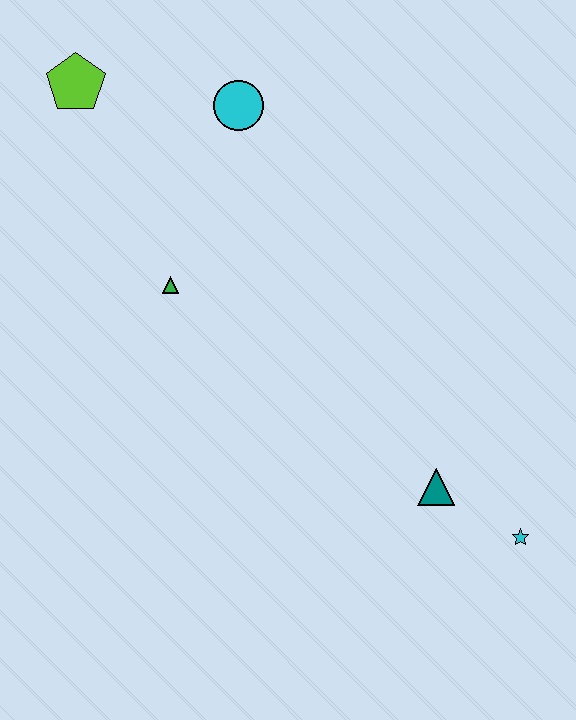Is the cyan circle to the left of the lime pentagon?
No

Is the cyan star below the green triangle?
Yes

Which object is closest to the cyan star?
The teal triangle is closest to the cyan star.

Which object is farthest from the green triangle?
The cyan star is farthest from the green triangle.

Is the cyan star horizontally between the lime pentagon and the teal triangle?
No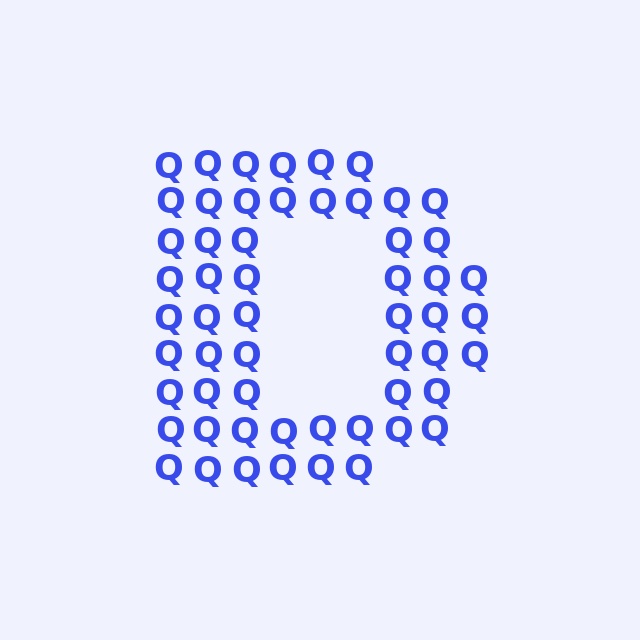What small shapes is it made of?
It is made of small letter Q's.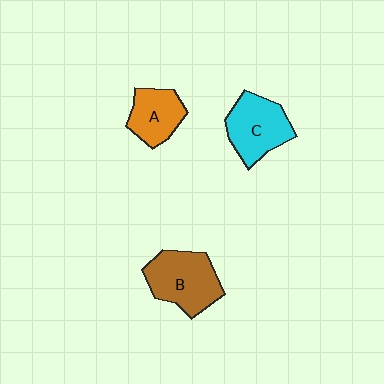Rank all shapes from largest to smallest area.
From largest to smallest: B (brown), C (cyan), A (orange).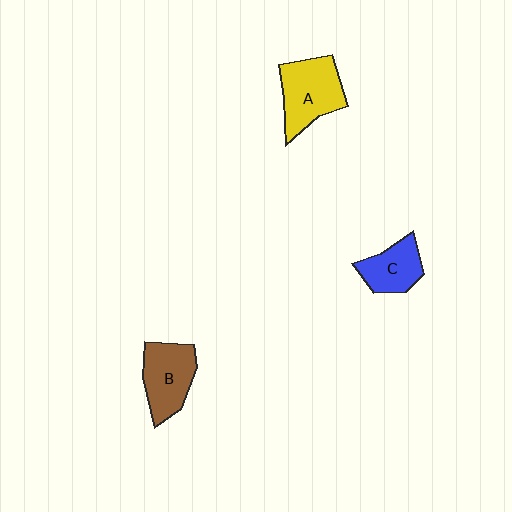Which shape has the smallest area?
Shape C (blue).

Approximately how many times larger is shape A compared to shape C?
Approximately 1.5 times.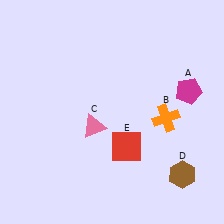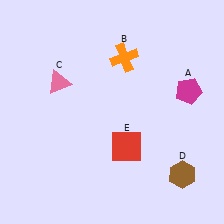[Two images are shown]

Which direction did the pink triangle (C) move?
The pink triangle (C) moved up.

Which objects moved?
The objects that moved are: the orange cross (B), the pink triangle (C).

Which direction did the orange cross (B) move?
The orange cross (B) moved up.